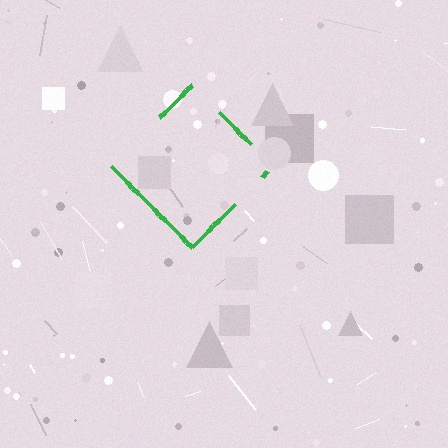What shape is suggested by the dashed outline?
The dashed outline suggests a diamond.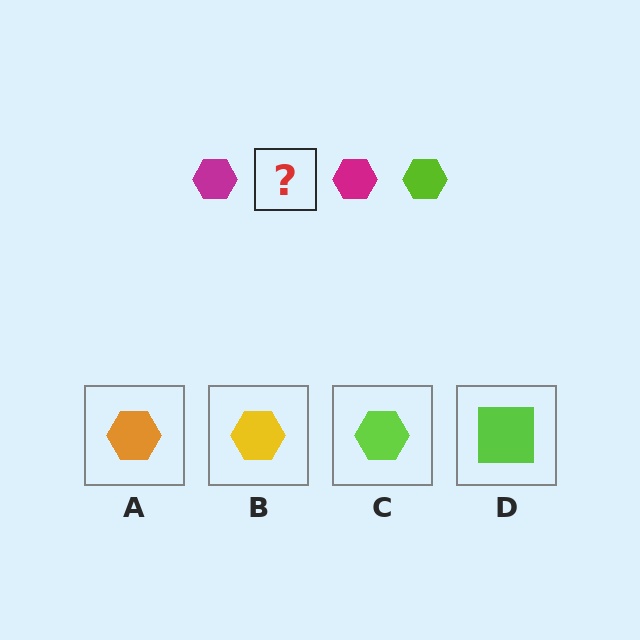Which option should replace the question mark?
Option C.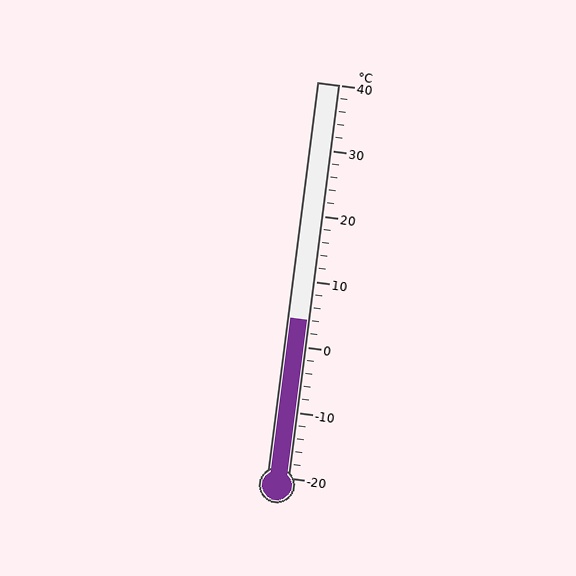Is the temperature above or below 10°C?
The temperature is below 10°C.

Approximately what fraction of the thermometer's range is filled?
The thermometer is filled to approximately 40% of its range.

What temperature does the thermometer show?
The thermometer shows approximately 4°C.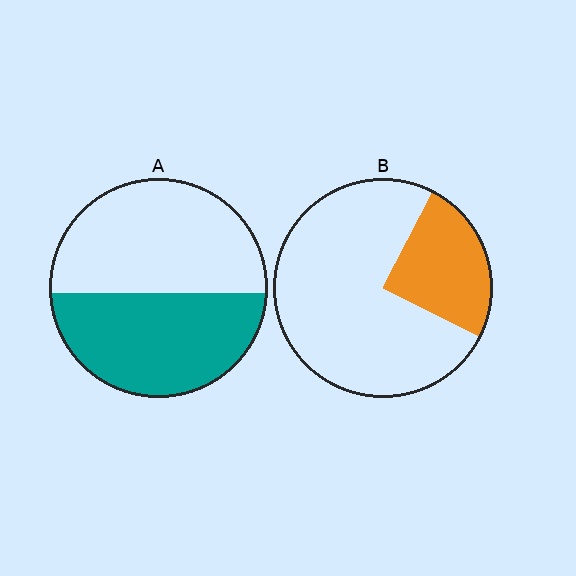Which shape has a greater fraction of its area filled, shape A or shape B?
Shape A.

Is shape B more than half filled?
No.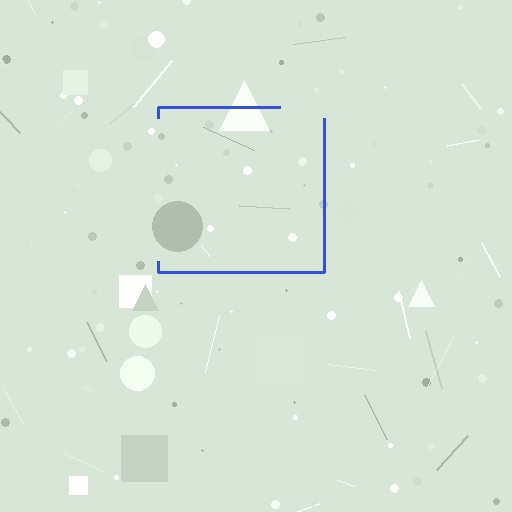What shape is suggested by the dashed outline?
The dashed outline suggests a square.